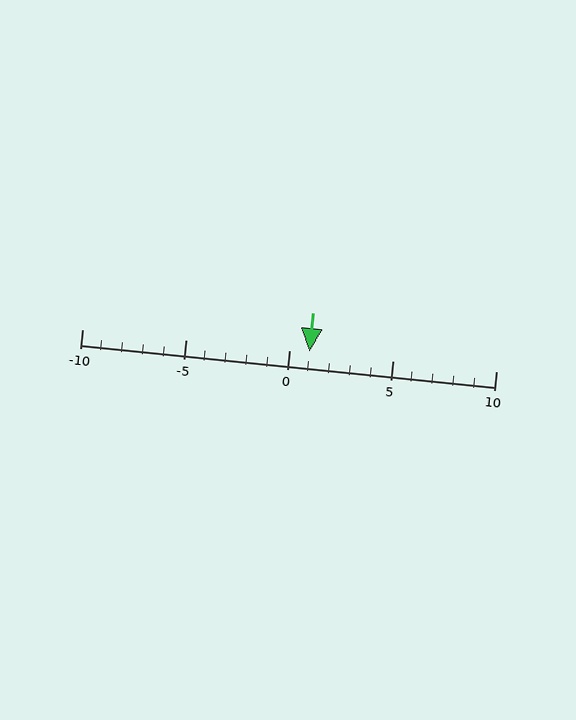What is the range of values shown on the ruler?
The ruler shows values from -10 to 10.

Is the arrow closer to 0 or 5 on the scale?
The arrow is closer to 0.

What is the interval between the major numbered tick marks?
The major tick marks are spaced 5 units apart.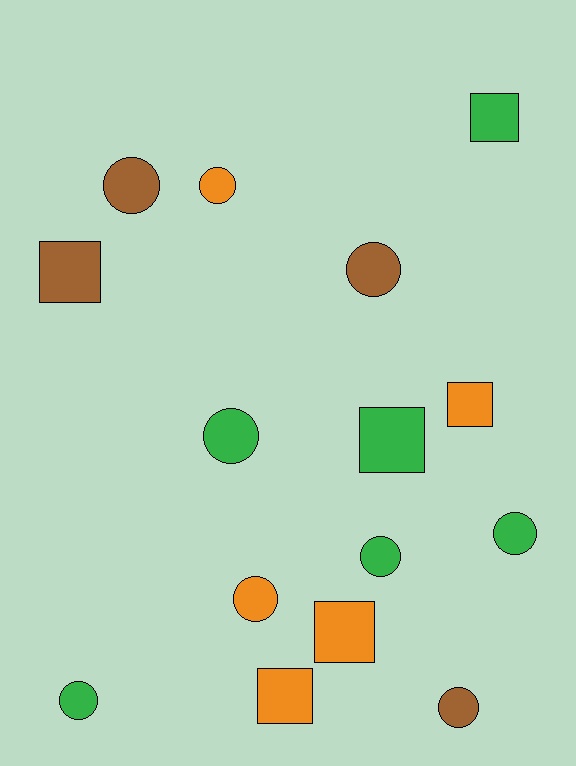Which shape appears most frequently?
Circle, with 9 objects.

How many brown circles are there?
There are 3 brown circles.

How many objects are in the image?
There are 15 objects.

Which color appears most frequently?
Green, with 6 objects.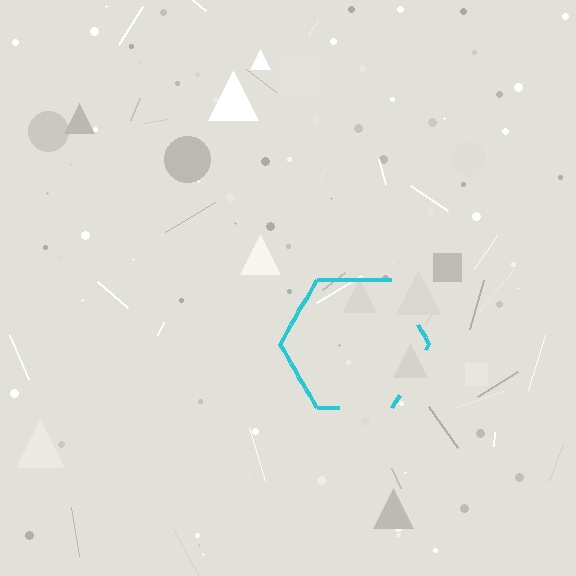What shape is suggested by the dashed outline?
The dashed outline suggests a hexagon.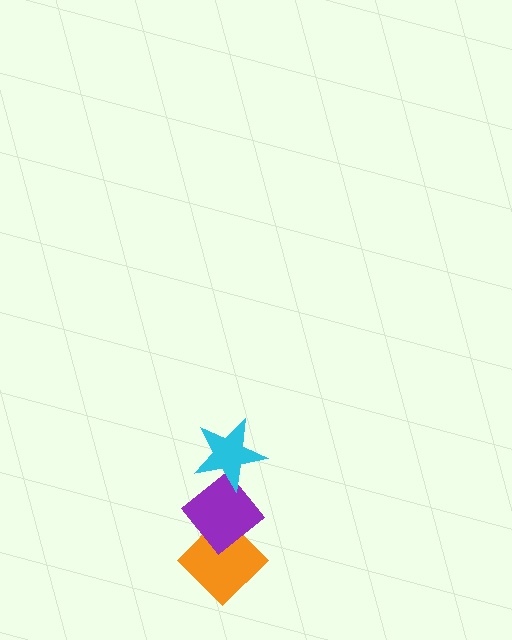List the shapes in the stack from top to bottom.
From top to bottom: the cyan star, the purple diamond, the orange diamond.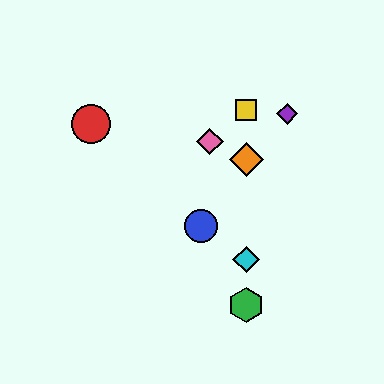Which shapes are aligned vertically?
The green hexagon, the yellow square, the orange diamond, the cyan diamond are aligned vertically.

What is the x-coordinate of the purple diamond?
The purple diamond is at x≈287.